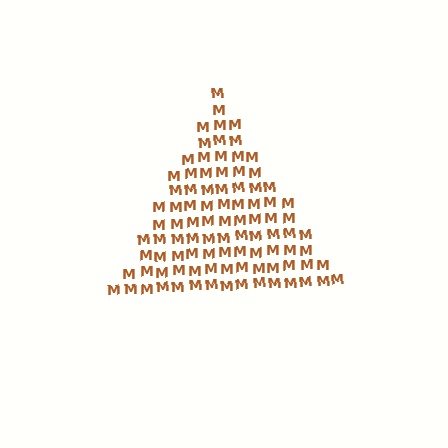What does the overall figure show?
The overall figure shows a triangle.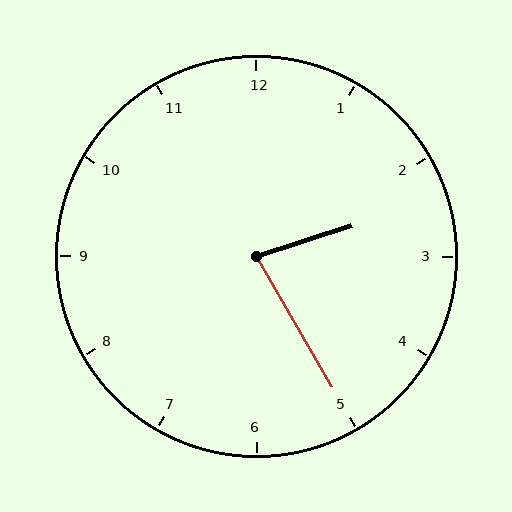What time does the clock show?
2:25.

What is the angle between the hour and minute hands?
Approximately 78 degrees.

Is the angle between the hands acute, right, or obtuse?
It is acute.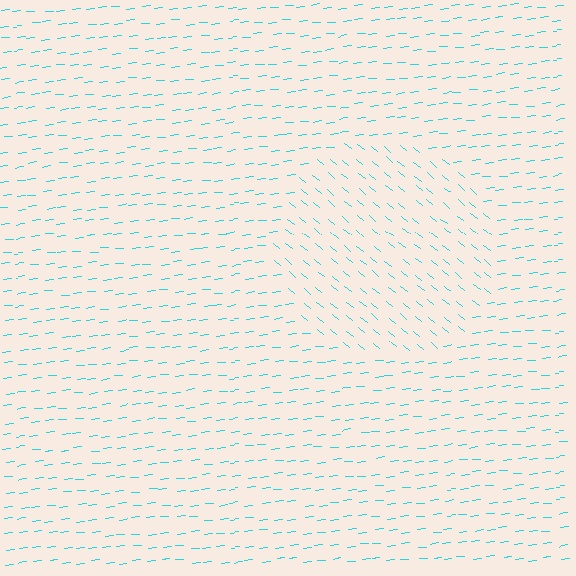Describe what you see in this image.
The image is filled with small cyan line segments. A circle region in the image has lines oriented differently from the surrounding lines, creating a visible texture boundary.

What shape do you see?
I see a circle.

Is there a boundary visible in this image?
Yes, there is a texture boundary formed by a change in line orientation.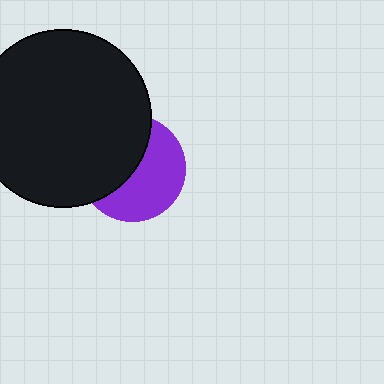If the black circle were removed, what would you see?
You would see the complete purple circle.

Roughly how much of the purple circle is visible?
About half of it is visible (roughly 52%).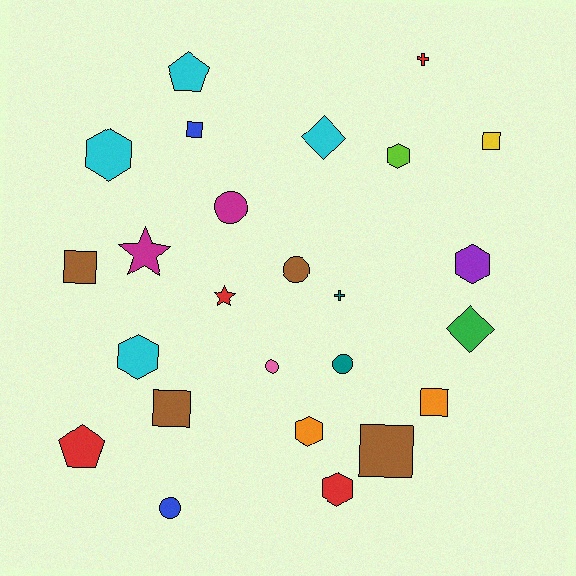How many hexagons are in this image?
There are 6 hexagons.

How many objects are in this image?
There are 25 objects.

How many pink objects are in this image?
There is 1 pink object.